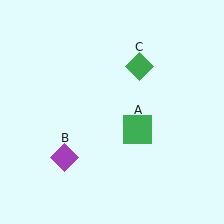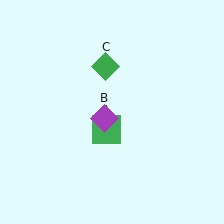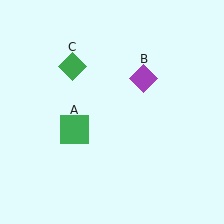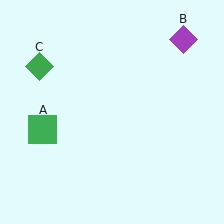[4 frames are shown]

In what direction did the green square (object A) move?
The green square (object A) moved left.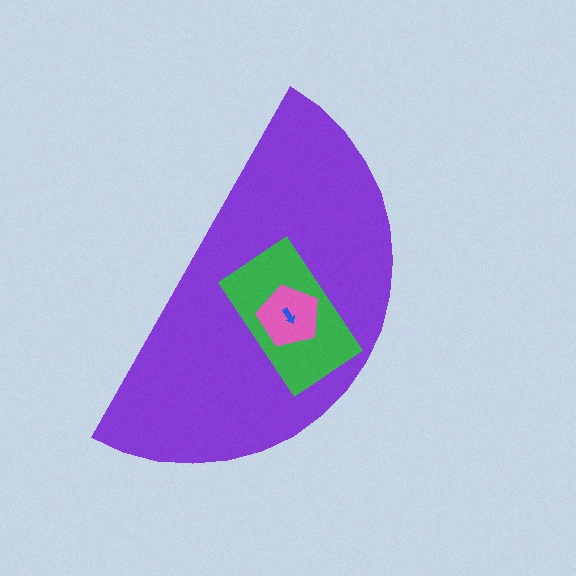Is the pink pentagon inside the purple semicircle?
Yes.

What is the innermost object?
The blue arrow.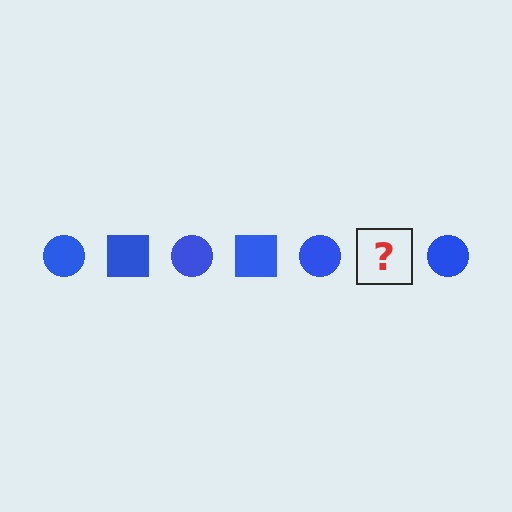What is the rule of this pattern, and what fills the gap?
The rule is that the pattern cycles through circle, square shapes in blue. The gap should be filled with a blue square.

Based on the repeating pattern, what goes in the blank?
The blank should be a blue square.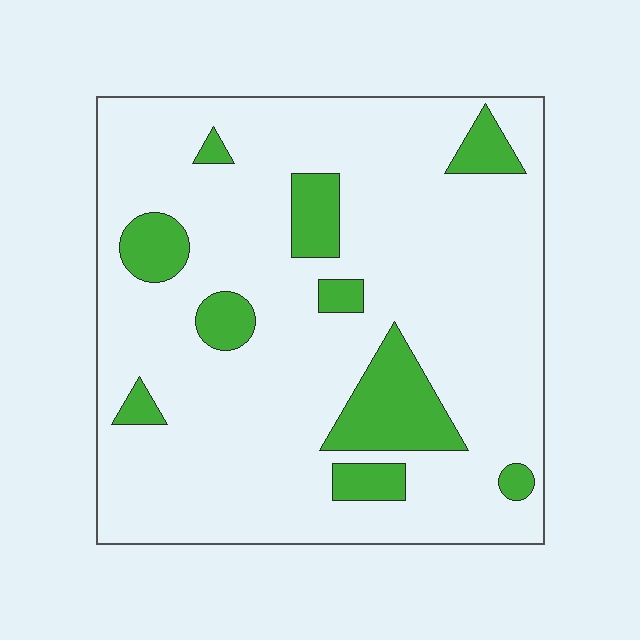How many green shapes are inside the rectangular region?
10.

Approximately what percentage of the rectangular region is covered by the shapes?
Approximately 15%.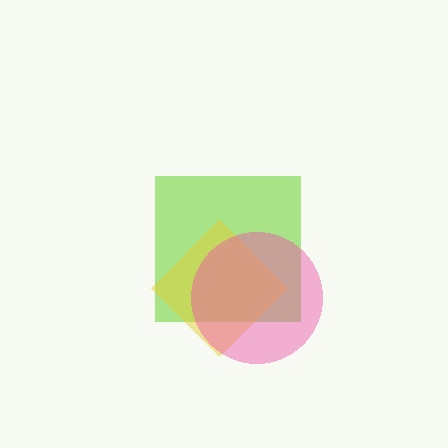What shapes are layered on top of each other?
The layered shapes are: a lime square, a yellow diamond, a pink circle.